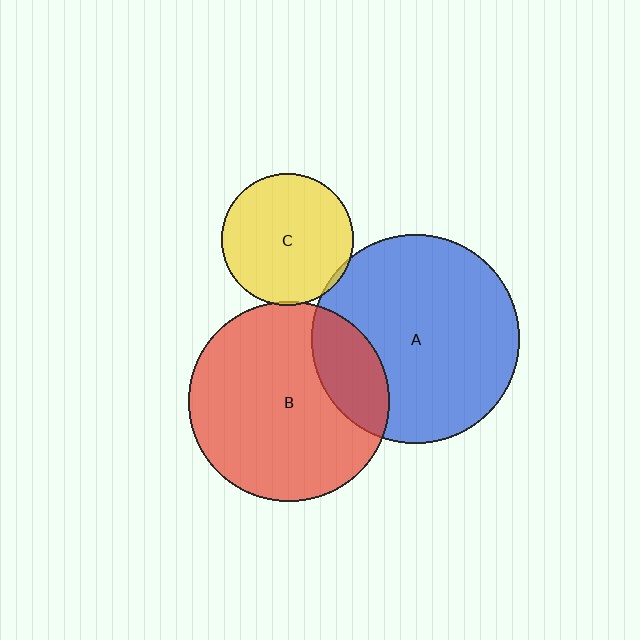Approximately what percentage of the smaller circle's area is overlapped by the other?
Approximately 5%.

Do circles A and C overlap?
Yes.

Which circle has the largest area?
Circle A (blue).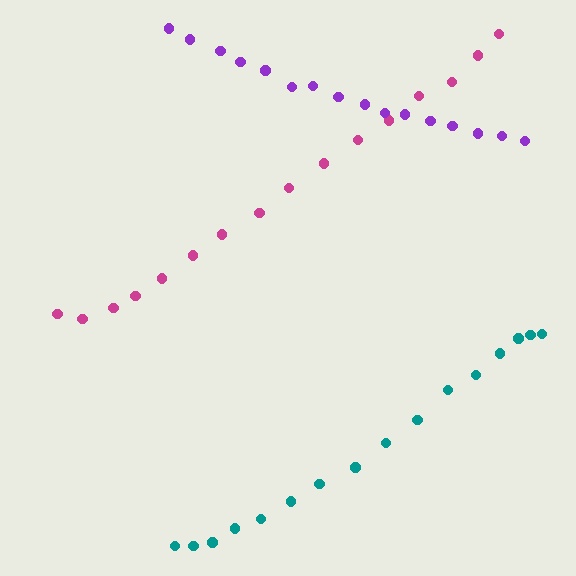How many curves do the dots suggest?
There are 3 distinct paths.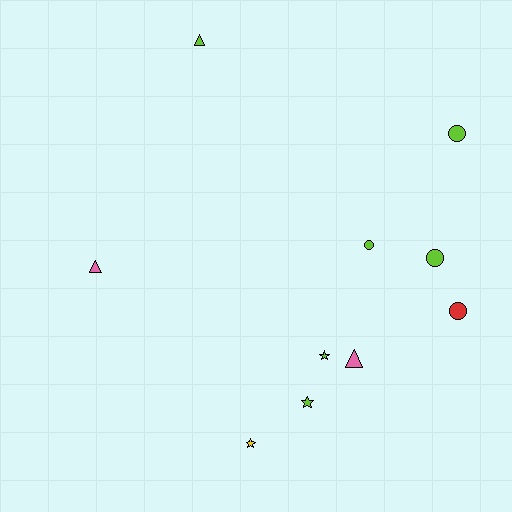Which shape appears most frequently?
Circle, with 4 objects.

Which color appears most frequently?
Lime, with 6 objects.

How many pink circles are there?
There are no pink circles.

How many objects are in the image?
There are 10 objects.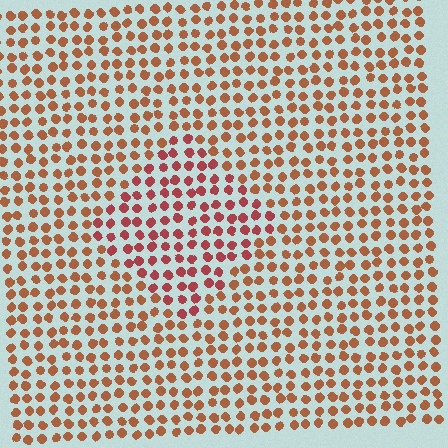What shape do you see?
I see a diamond.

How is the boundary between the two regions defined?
The boundary is defined purely by a slight shift in hue (about 25 degrees). Spacing, size, and orientation are identical on both sides.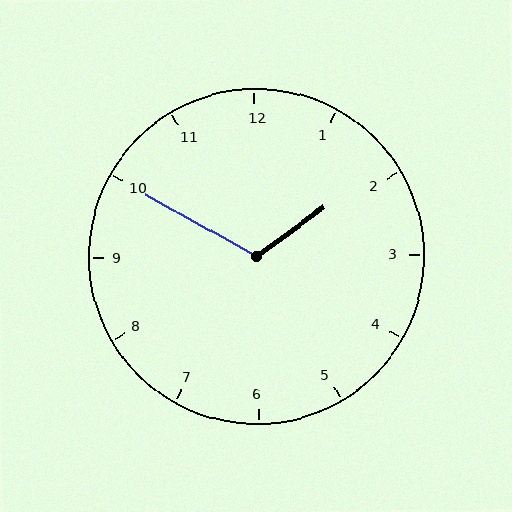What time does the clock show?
1:50.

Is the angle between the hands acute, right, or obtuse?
It is obtuse.